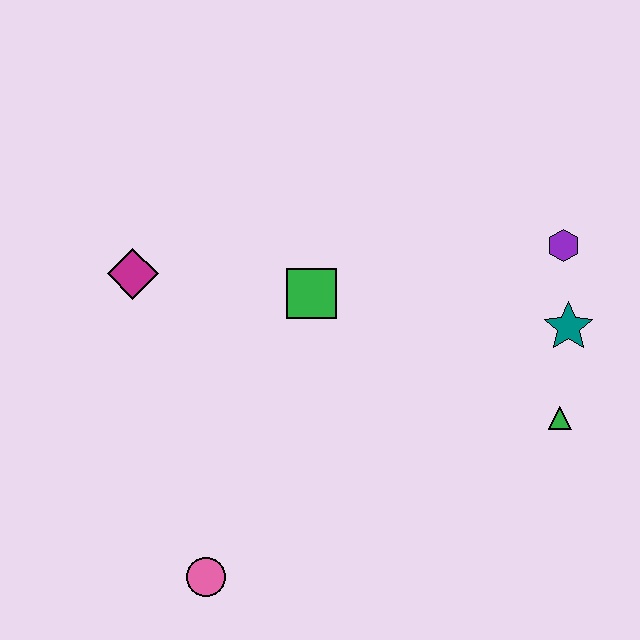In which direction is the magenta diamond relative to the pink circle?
The magenta diamond is above the pink circle.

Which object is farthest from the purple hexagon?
The pink circle is farthest from the purple hexagon.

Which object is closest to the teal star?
The purple hexagon is closest to the teal star.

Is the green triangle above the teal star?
No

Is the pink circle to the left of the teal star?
Yes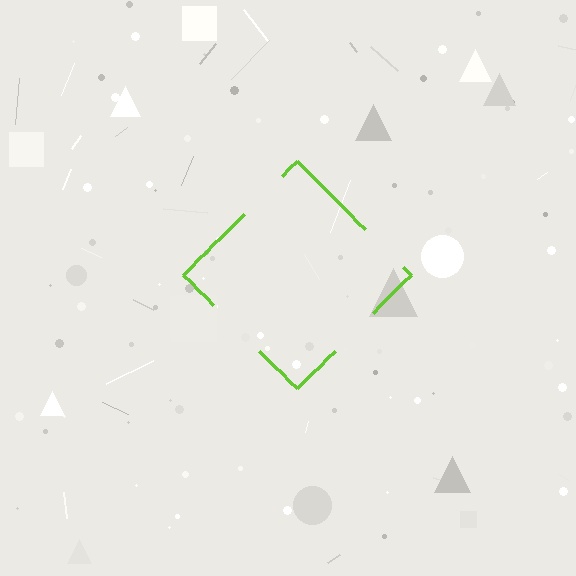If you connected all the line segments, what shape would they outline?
They would outline a diamond.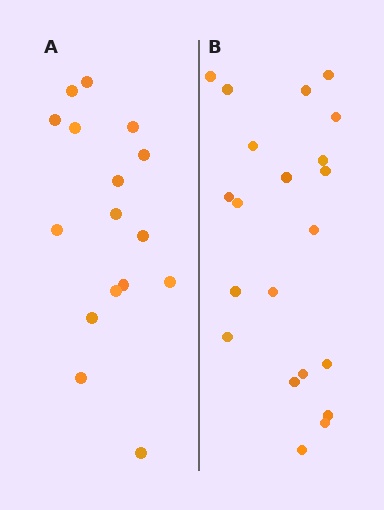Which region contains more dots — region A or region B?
Region B (the right region) has more dots.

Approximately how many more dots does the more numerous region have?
Region B has about 5 more dots than region A.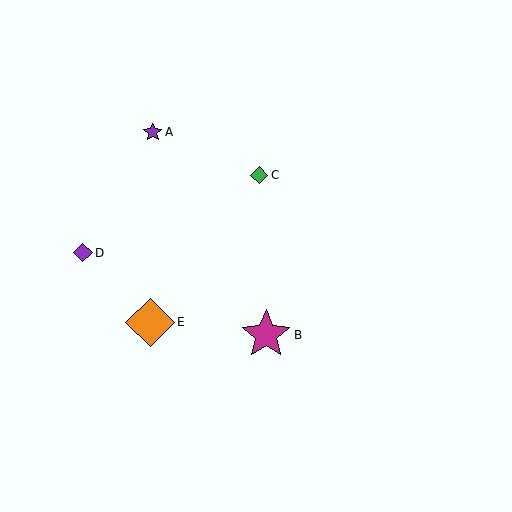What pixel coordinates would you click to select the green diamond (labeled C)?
Click at (259, 175) to select the green diamond C.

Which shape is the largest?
The magenta star (labeled B) is the largest.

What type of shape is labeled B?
Shape B is a magenta star.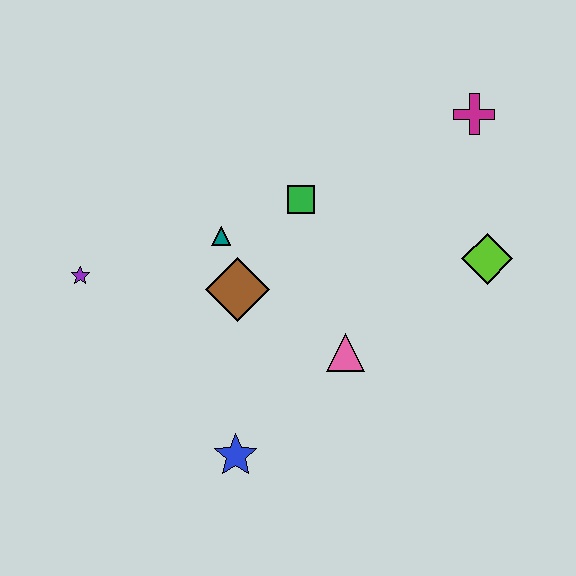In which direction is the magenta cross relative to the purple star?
The magenta cross is to the right of the purple star.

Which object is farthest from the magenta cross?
The purple star is farthest from the magenta cross.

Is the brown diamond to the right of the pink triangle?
No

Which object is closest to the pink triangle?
The brown diamond is closest to the pink triangle.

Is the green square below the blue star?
No